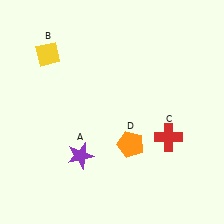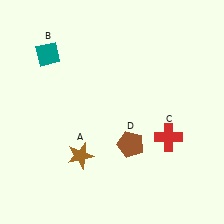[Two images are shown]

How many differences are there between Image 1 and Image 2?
There are 3 differences between the two images.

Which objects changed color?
A changed from purple to brown. B changed from yellow to teal. D changed from orange to brown.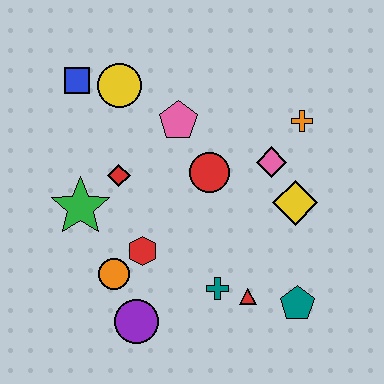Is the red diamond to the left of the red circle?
Yes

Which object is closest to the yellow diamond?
The pink diamond is closest to the yellow diamond.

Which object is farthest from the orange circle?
The orange cross is farthest from the orange circle.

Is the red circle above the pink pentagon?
No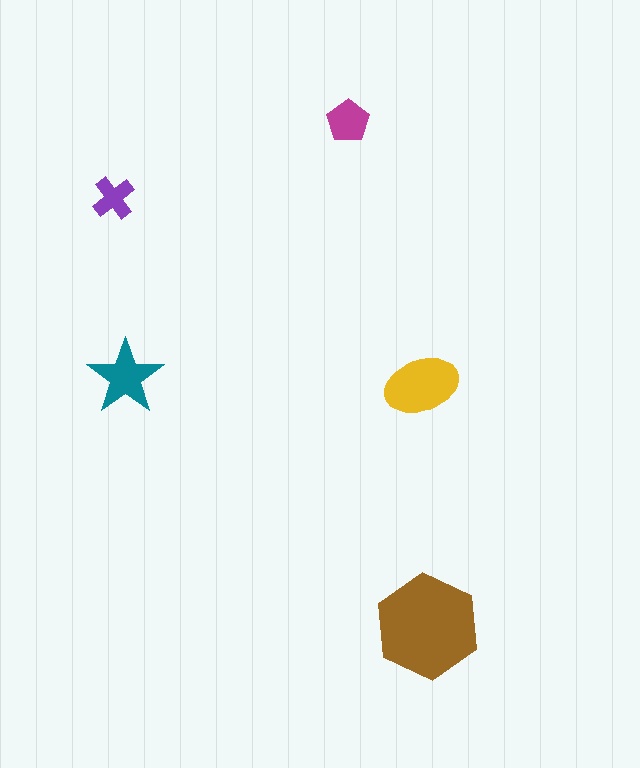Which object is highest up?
The magenta pentagon is topmost.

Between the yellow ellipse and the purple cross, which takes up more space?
The yellow ellipse.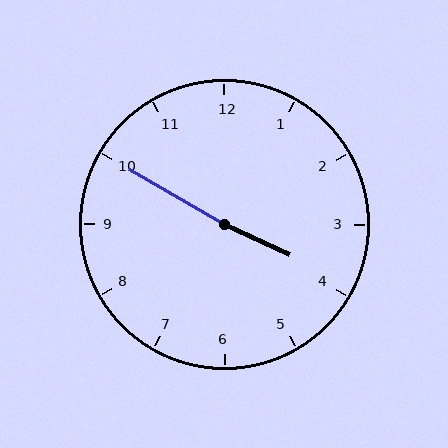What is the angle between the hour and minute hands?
Approximately 175 degrees.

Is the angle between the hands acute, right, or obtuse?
It is obtuse.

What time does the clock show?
3:50.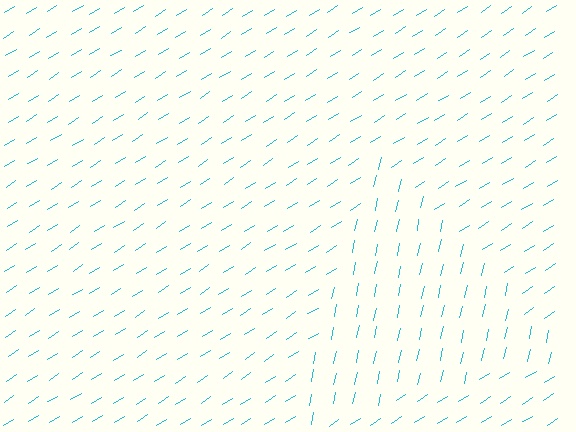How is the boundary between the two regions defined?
The boundary is defined purely by a change in line orientation (approximately 45 degrees difference). All lines are the same color and thickness.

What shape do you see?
I see a triangle.